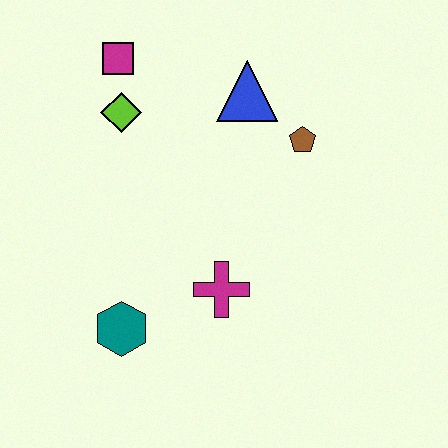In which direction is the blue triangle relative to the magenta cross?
The blue triangle is above the magenta cross.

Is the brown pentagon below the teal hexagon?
No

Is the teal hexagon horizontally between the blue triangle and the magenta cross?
No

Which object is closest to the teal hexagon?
The magenta cross is closest to the teal hexagon.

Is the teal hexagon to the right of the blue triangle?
No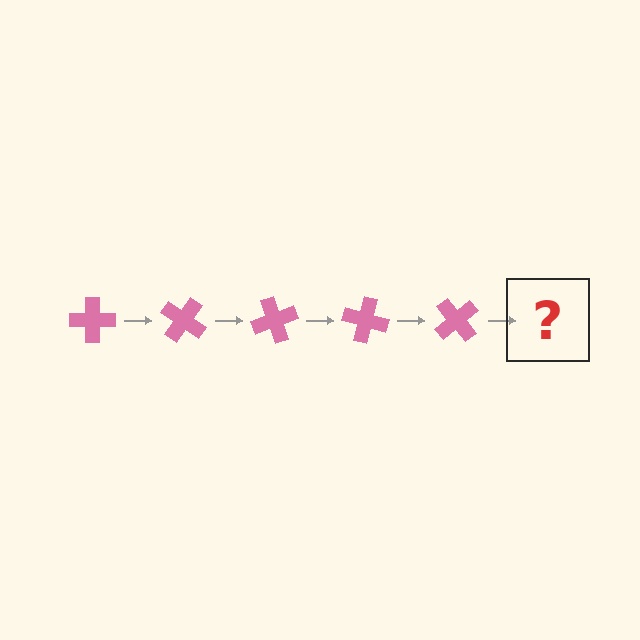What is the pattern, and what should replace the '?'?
The pattern is that the cross rotates 35 degrees each step. The '?' should be a pink cross rotated 175 degrees.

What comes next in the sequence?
The next element should be a pink cross rotated 175 degrees.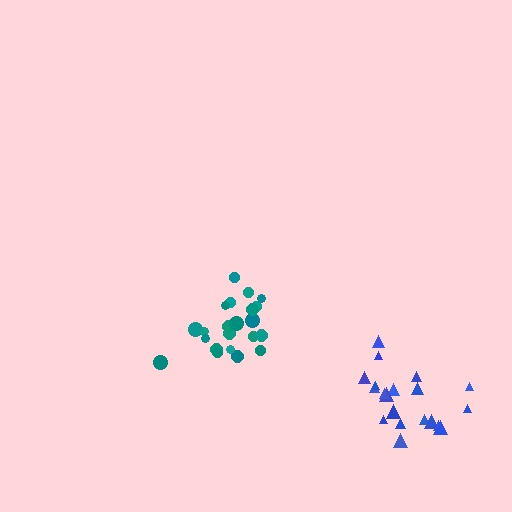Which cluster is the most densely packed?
Teal.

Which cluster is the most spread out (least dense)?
Blue.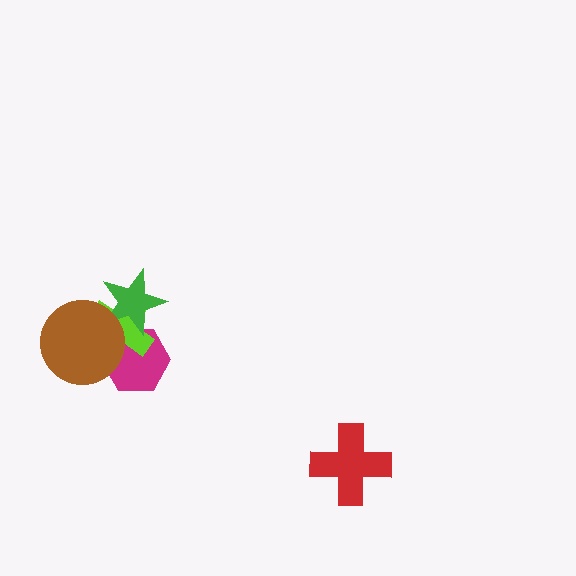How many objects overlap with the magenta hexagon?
3 objects overlap with the magenta hexagon.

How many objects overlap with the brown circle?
3 objects overlap with the brown circle.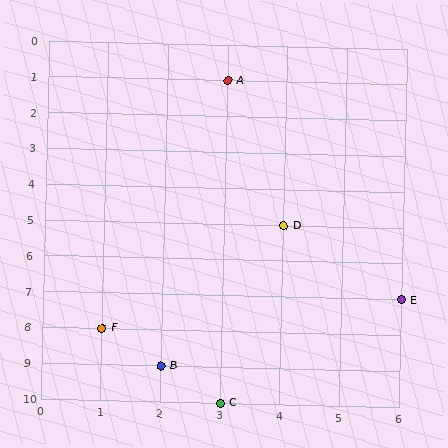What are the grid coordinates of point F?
Point F is at grid coordinates (1, 8).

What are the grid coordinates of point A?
Point A is at grid coordinates (3, 1).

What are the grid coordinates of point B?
Point B is at grid coordinates (2, 9).